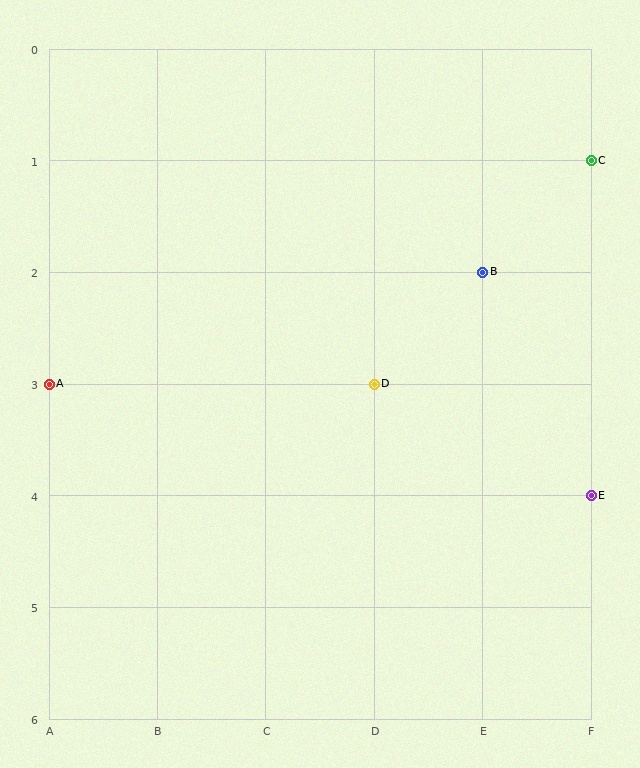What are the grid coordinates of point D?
Point D is at grid coordinates (D, 3).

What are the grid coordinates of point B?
Point B is at grid coordinates (E, 2).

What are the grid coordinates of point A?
Point A is at grid coordinates (A, 3).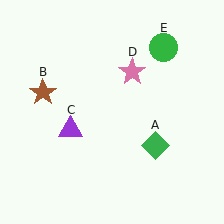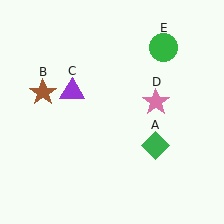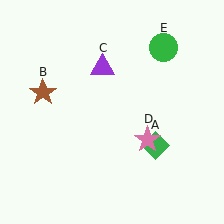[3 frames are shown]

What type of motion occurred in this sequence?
The purple triangle (object C), pink star (object D) rotated clockwise around the center of the scene.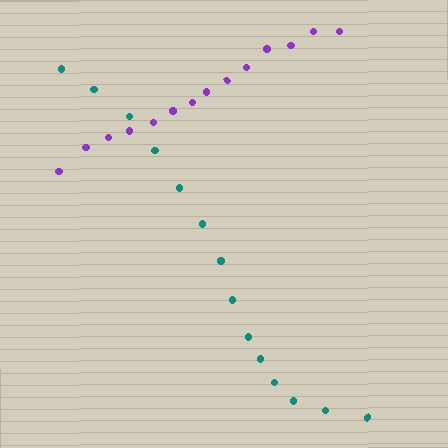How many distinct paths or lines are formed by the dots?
There are 2 distinct paths.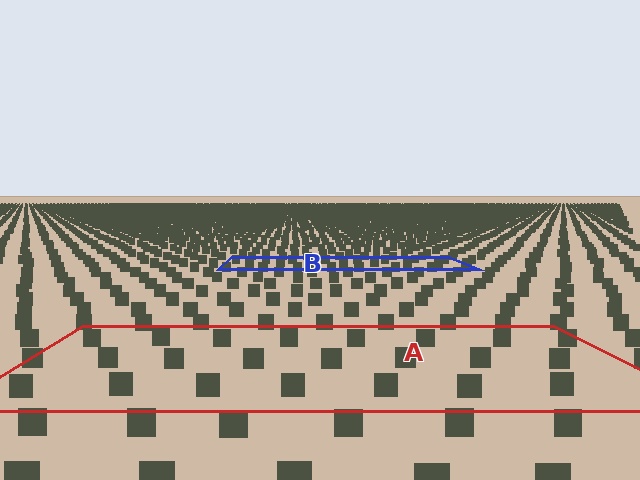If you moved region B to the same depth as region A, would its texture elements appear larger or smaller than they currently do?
They would appear larger. At a closer depth, the same texture elements are projected at a bigger on-screen size.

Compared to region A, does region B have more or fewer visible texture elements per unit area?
Region B has more texture elements per unit area — they are packed more densely because it is farther away.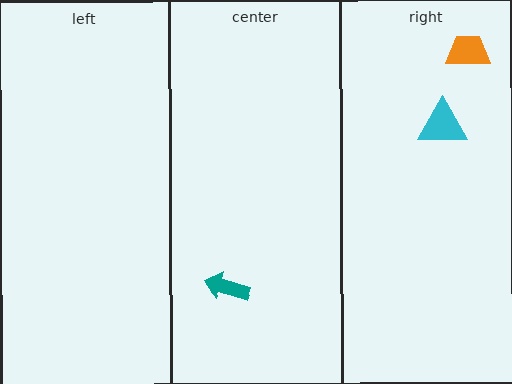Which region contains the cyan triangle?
The right region.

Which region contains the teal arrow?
The center region.